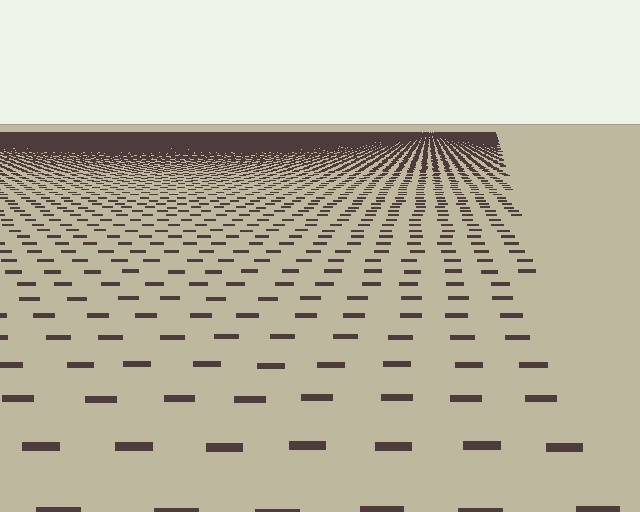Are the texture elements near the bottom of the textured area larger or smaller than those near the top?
Larger. Near the bottom, elements are closer to the viewer and appear at a bigger on-screen size.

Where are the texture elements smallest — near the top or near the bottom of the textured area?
Near the top.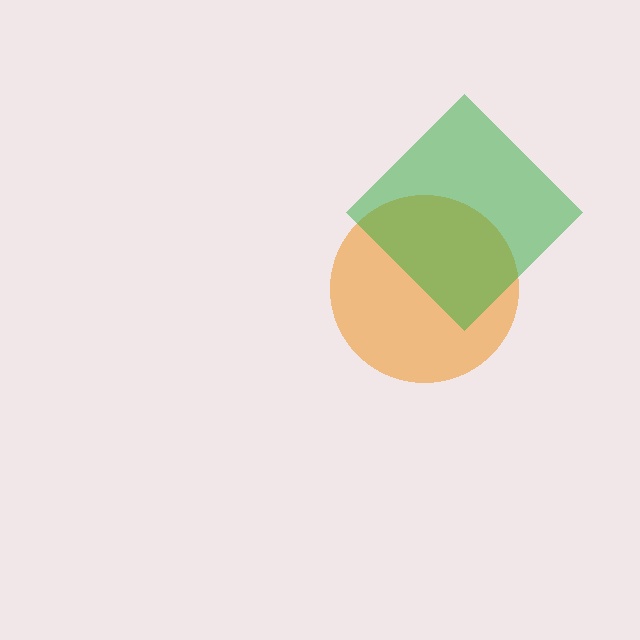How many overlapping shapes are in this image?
There are 2 overlapping shapes in the image.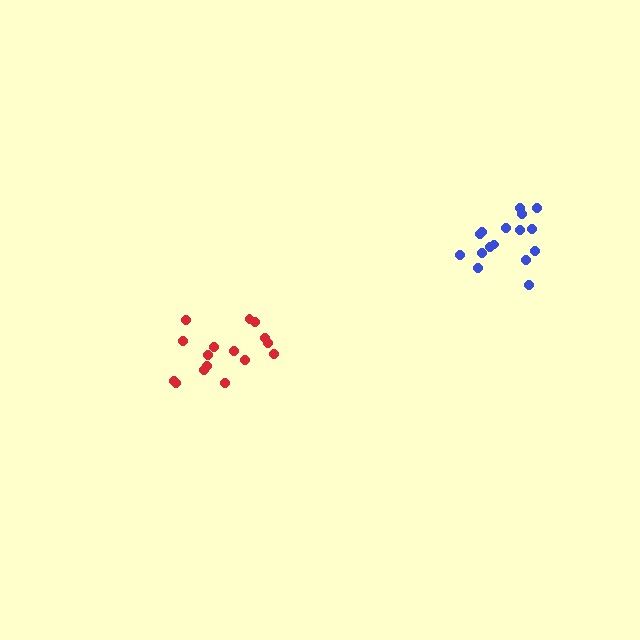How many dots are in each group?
Group 1: 16 dots, Group 2: 16 dots (32 total).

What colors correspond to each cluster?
The clusters are colored: red, blue.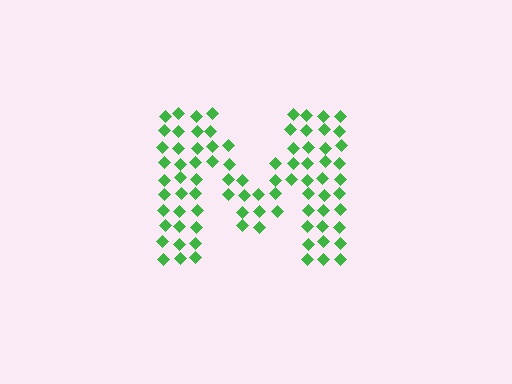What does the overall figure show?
The overall figure shows the letter M.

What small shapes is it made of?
It is made of small diamonds.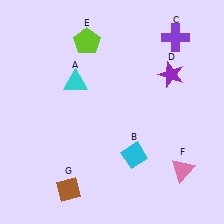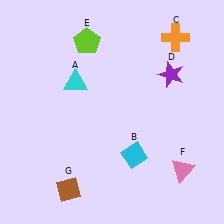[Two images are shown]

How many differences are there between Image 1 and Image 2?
There is 1 difference between the two images.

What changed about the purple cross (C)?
In Image 1, C is purple. In Image 2, it changed to orange.